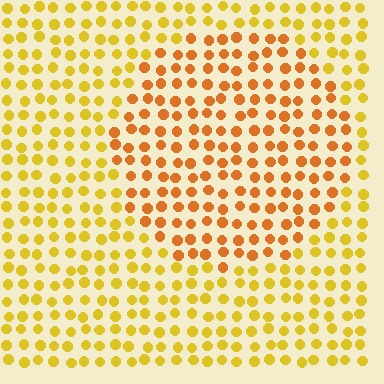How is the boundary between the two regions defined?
The boundary is defined purely by a slight shift in hue (about 27 degrees). Spacing, size, and orientation are identical on both sides.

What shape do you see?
I see a circle.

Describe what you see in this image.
The image is filled with small yellow elements in a uniform arrangement. A circle-shaped region is visible where the elements are tinted to a slightly different hue, forming a subtle color boundary.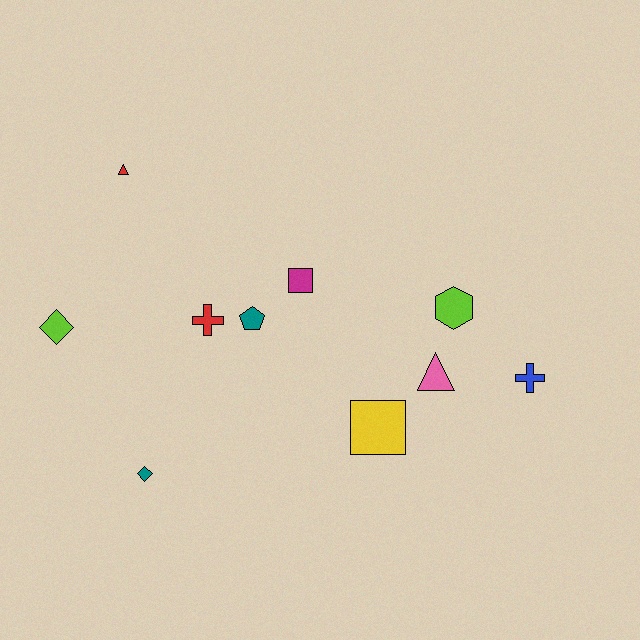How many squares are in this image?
There are 2 squares.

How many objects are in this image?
There are 10 objects.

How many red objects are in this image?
There are 2 red objects.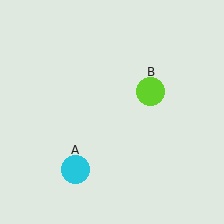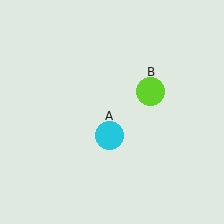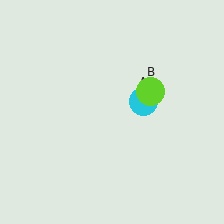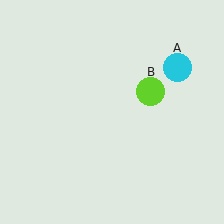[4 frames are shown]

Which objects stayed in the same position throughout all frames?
Lime circle (object B) remained stationary.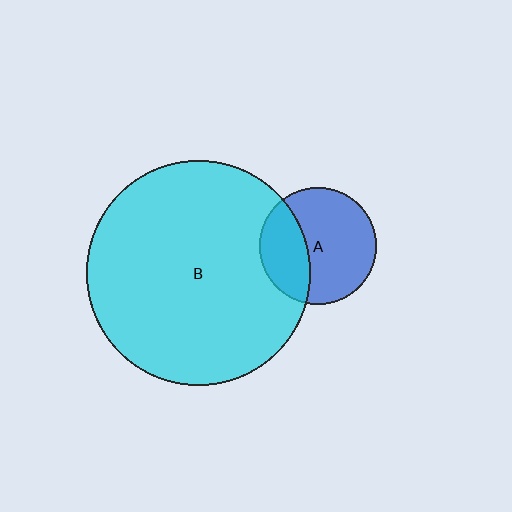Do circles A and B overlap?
Yes.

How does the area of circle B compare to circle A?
Approximately 3.7 times.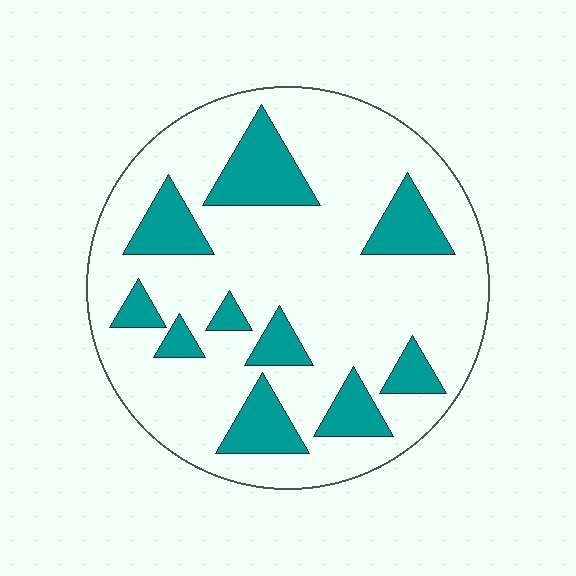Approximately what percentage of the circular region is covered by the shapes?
Approximately 20%.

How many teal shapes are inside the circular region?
10.